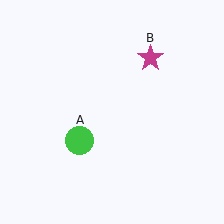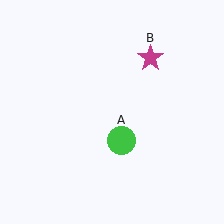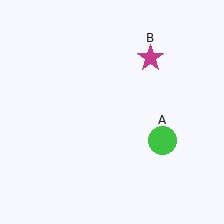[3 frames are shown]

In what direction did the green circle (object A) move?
The green circle (object A) moved right.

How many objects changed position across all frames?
1 object changed position: green circle (object A).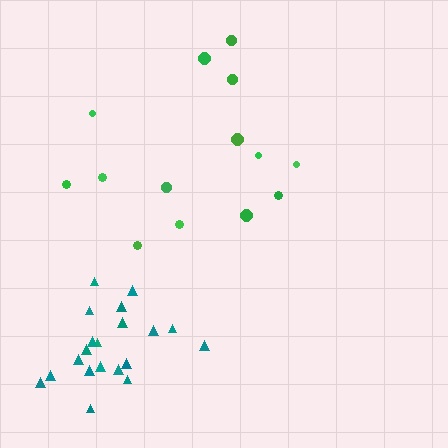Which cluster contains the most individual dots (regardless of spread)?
Teal (21).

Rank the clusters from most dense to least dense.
teal, green.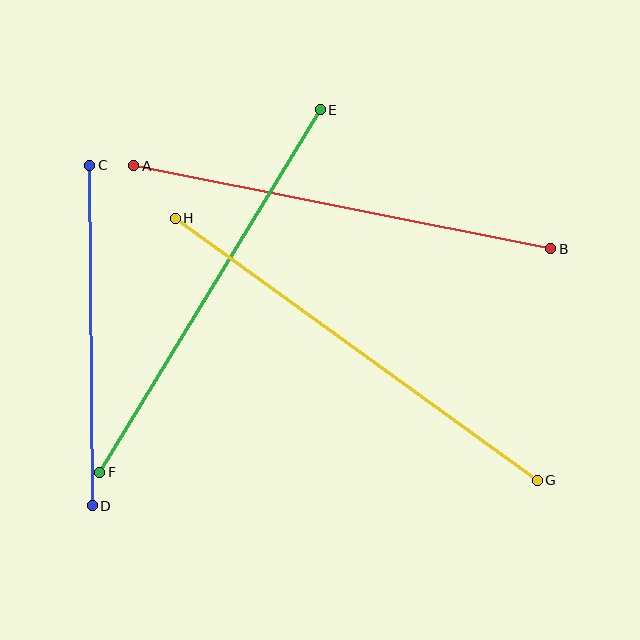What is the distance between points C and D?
The distance is approximately 341 pixels.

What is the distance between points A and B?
The distance is approximately 425 pixels.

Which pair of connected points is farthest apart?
Points G and H are farthest apart.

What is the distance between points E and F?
The distance is approximately 424 pixels.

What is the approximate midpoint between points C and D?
The midpoint is at approximately (91, 335) pixels.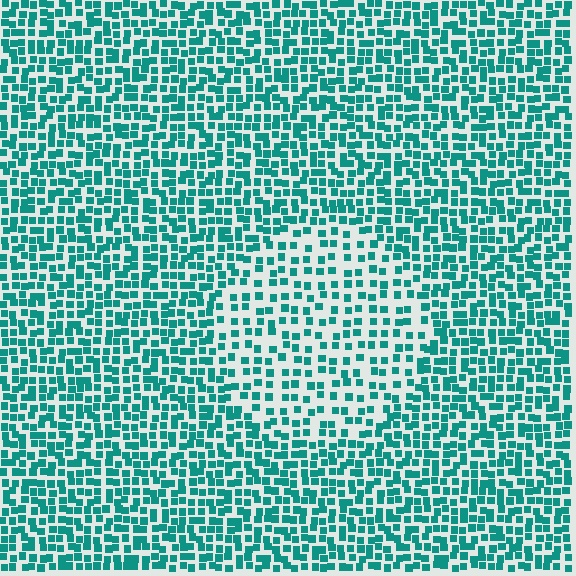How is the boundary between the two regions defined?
The boundary is defined by a change in element density (approximately 1.8x ratio). All elements are the same color, size, and shape.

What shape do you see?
I see a circle.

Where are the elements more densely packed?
The elements are more densely packed outside the circle boundary.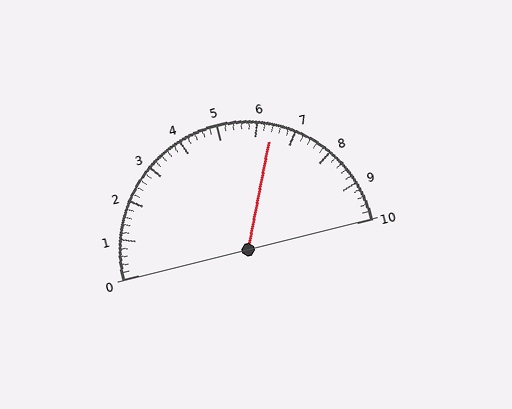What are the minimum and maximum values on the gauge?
The gauge ranges from 0 to 10.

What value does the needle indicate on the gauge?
The needle indicates approximately 6.4.